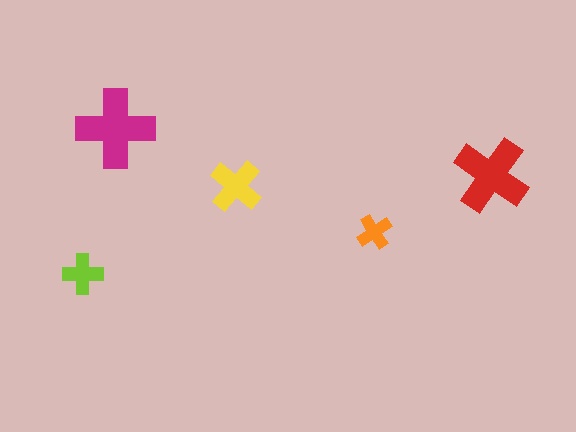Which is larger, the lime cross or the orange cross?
The lime one.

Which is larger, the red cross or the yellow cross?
The red one.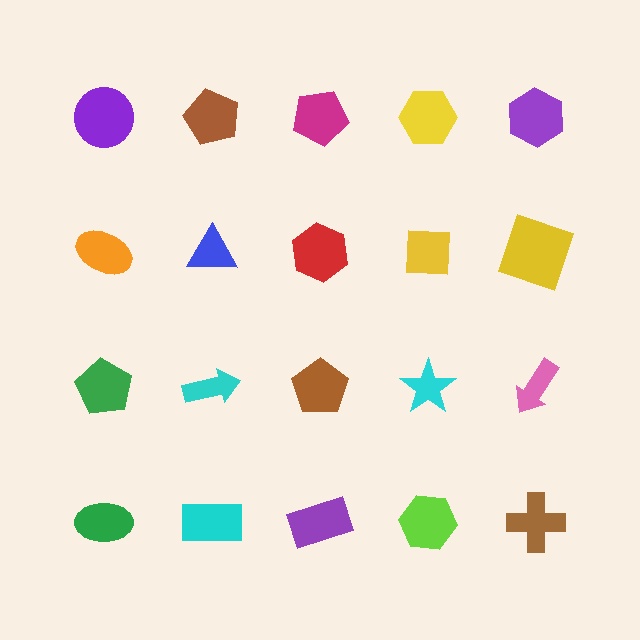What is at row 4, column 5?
A brown cross.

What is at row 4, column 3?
A purple rectangle.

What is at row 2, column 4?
A yellow square.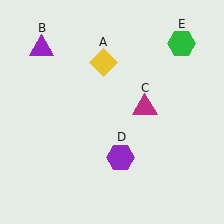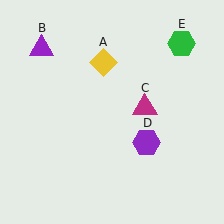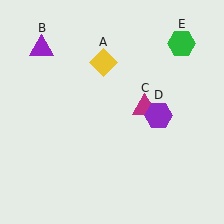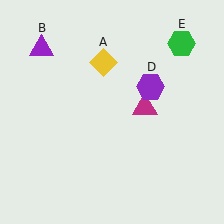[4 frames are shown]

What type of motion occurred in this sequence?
The purple hexagon (object D) rotated counterclockwise around the center of the scene.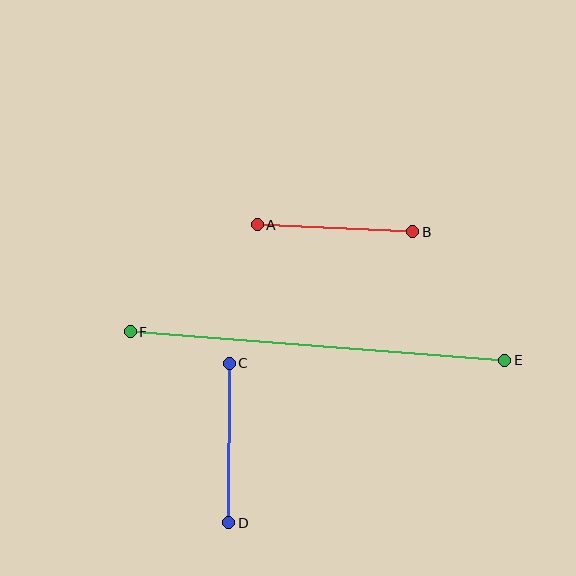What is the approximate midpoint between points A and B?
The midpoint is at approximately (335, 228) pixels.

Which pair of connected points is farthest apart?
Points E and F are farthest apart.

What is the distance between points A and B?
The distance is approximately 155 pixels.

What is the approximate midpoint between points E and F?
The midpoint is at approximately (318, 346) pixels.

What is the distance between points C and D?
The distance is approximately 160 pixels.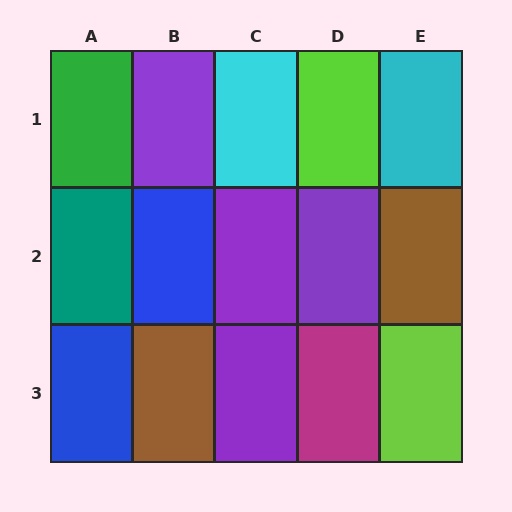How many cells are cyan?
2 cells are cyan.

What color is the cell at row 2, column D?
Purple.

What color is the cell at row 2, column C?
Purple.